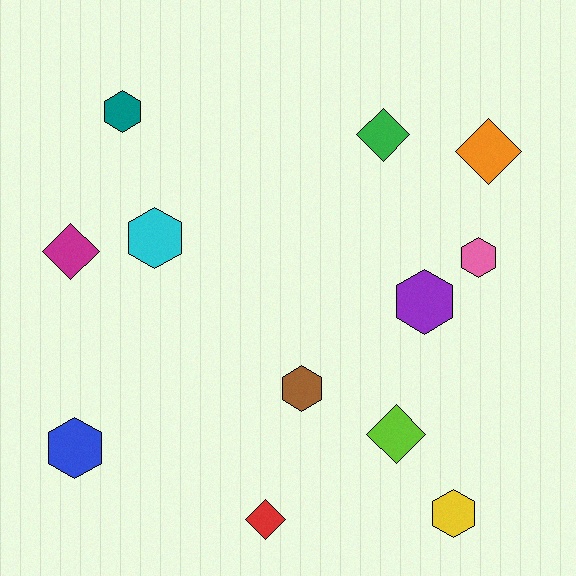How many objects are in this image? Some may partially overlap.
There are 12 objects.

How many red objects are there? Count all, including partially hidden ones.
There is 1 red object.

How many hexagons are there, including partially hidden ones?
There are 7 hexagons.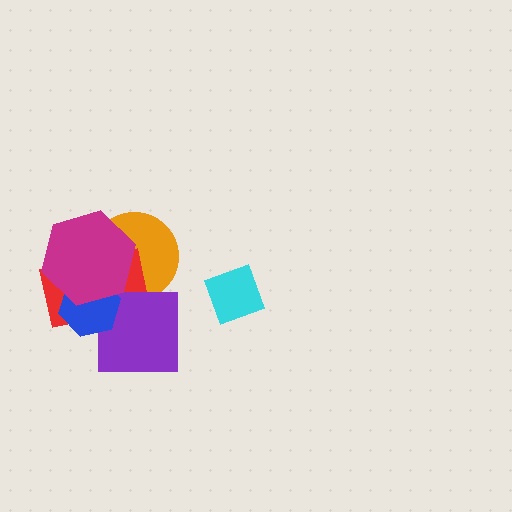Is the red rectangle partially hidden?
Yes, it is partially covered by another shape.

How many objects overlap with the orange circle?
3 objects overlap with the orange circle.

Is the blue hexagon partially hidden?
Yes, it is partially covered by another shape.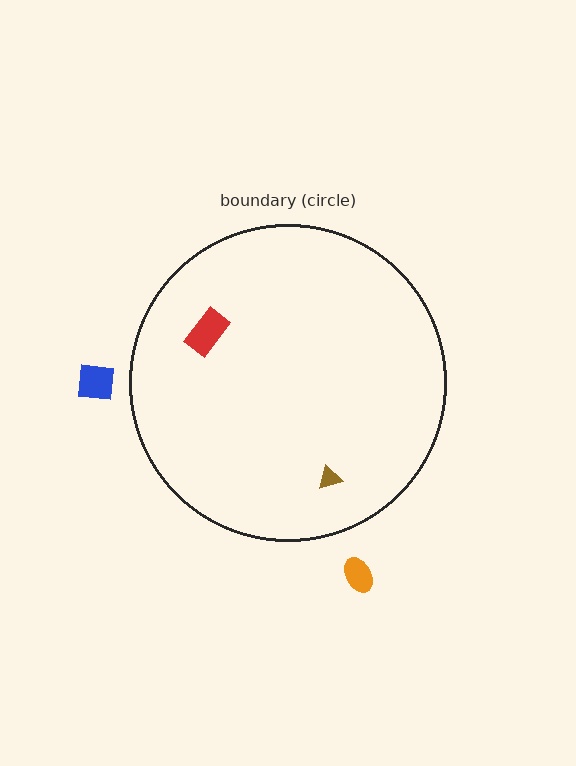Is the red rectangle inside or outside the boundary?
Inside.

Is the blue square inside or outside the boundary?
Outside.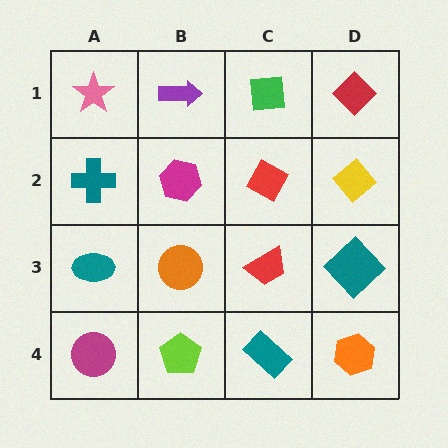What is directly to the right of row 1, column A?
A purple arrow.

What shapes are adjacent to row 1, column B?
A magenta hexagon (row 2, column B), a pink star (row 1, column A), a green square (row 1, column C).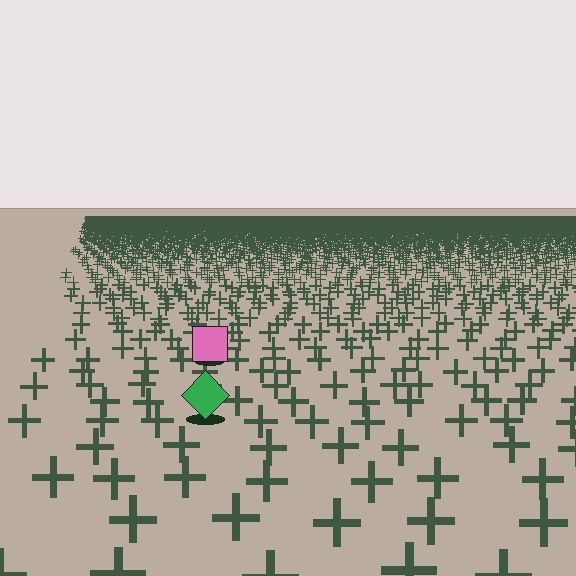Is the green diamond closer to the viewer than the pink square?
Yes. The green diamond is closer — you can tell from the texture gradient: the ground texture is coarser near it.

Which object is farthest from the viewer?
The pink square is farthest from the viewer. It appears smaller and the ground texture around it is denser.